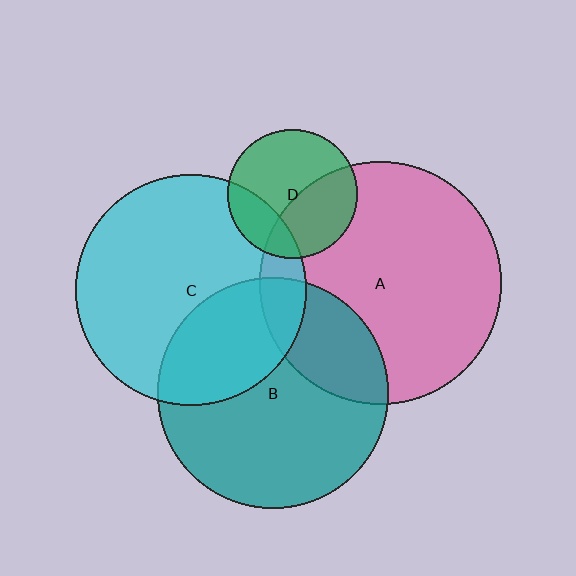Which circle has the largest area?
Circle A (pink).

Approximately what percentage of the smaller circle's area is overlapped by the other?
Approximately 30%.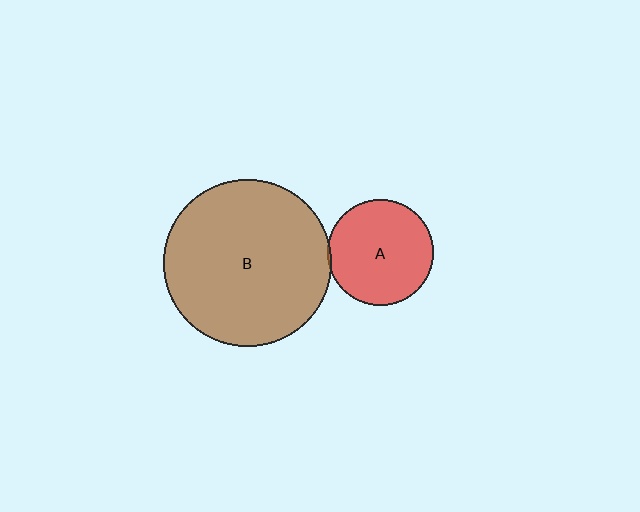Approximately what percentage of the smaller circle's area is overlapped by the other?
Approximately 5%.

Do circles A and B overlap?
Yes.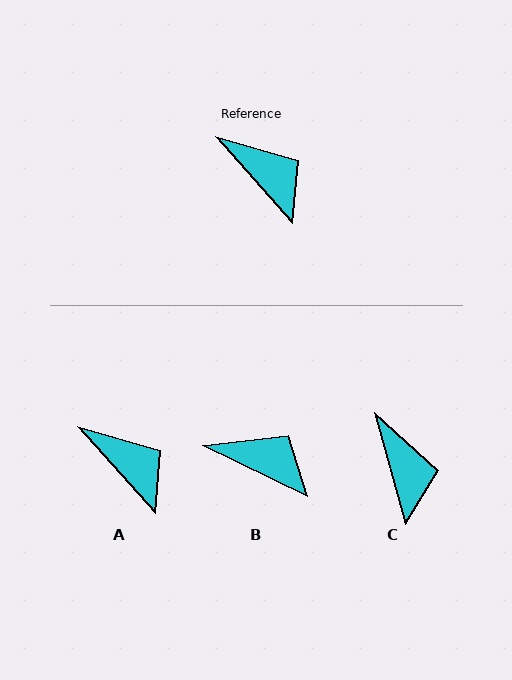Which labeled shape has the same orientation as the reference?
A.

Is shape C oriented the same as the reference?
No, it is off by about 26 degrees.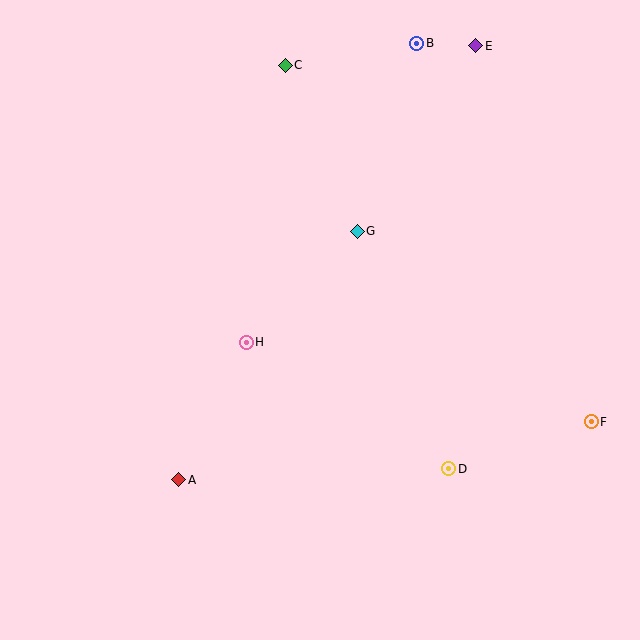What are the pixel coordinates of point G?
Point G is at (357, 231).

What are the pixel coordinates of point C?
Point C is at (285, 65).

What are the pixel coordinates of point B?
Point B is at (417, 43).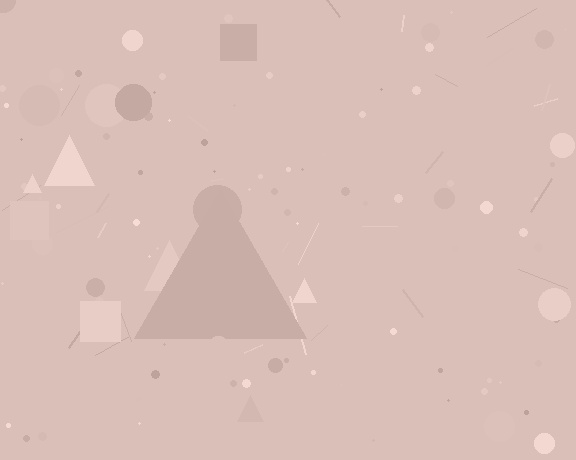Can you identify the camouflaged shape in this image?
The camouflaged shape is a triangle.